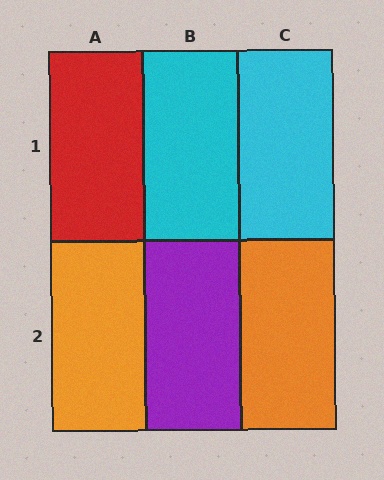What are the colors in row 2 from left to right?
Orange, purple, orange.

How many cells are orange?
2 cells are orange.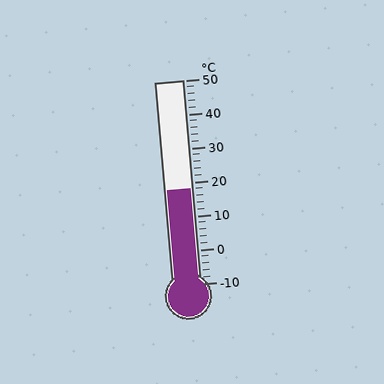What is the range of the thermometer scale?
The thermometer scale ranges from -10°C to 50°C.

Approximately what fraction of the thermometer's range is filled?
The thermometer is filled to approximately 45% of its range.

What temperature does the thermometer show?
The thermometer shows approximately 18°C.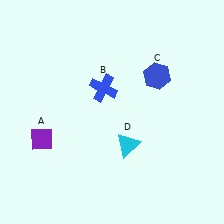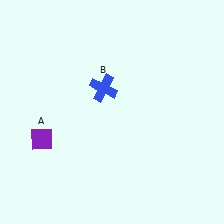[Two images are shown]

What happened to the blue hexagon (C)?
The blue hexagon (C) was removed in Image 2. It was in the top-right area of Image 1.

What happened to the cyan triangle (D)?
The cyan triangle (D) was removed in Image 2. It was in the bottom-right area of Image 1.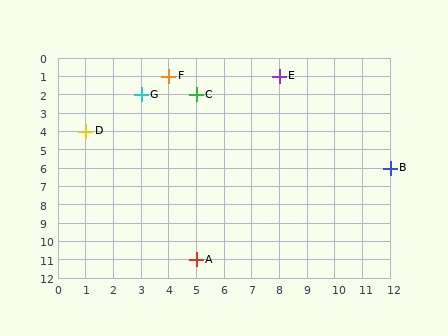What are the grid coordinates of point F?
Point F is at grid coordinates (4, 1).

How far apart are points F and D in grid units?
Points F and D are 3 columns and 3 rows apart (about 4.2 grid units diagonally).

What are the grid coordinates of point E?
Point E is at grid coordinates (8, 1).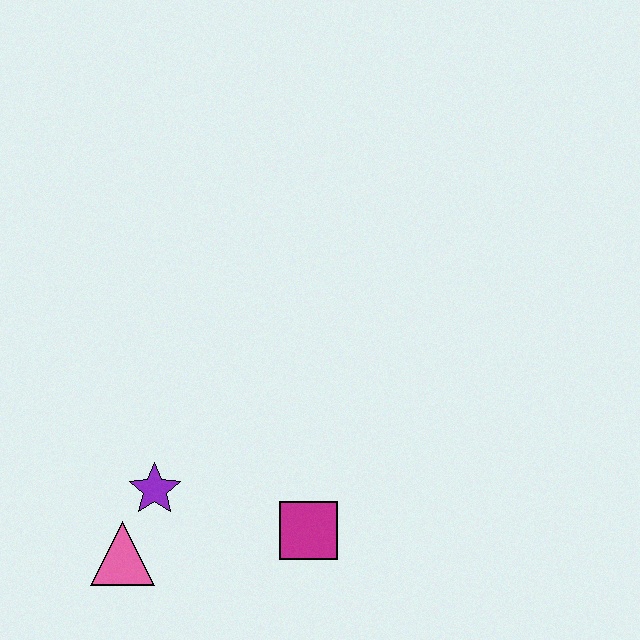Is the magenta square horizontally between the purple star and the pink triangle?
No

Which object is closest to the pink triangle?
The purple star is closest to the pink triangle.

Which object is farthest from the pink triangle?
The magenta square is farthest from the pink triangle.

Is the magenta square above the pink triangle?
Yes